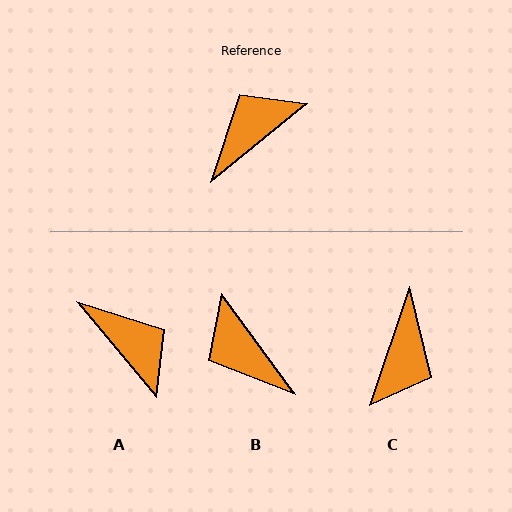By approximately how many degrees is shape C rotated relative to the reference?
Approximately 148 degrees clockwise.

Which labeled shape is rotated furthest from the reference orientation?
C, about 148 degrees away.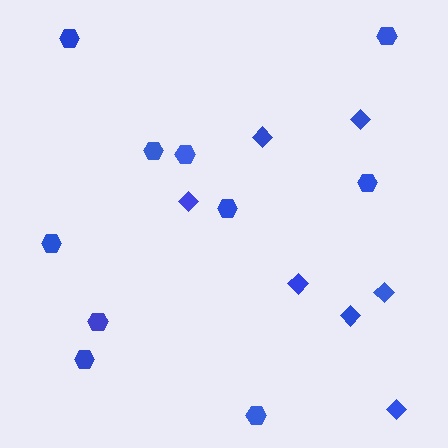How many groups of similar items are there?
There are 2 groups: one group of diamonds (7) and one group of hexagons (10).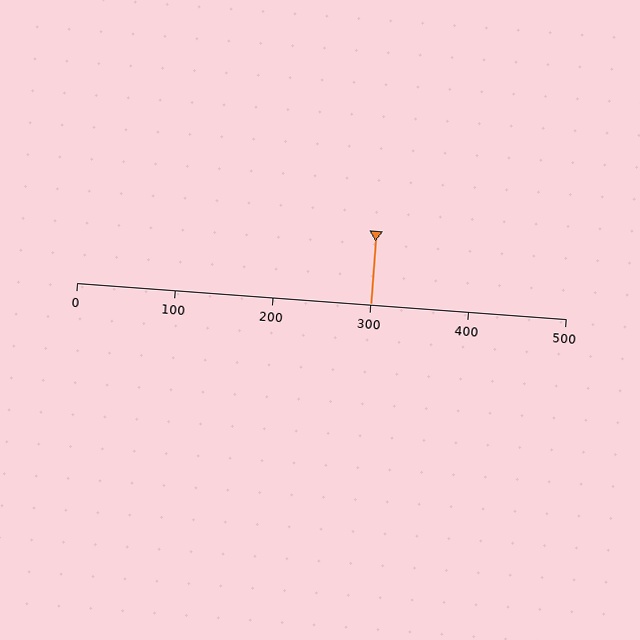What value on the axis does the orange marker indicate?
The marker indicates approximately 300.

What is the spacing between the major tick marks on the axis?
The major ticks are spaced 100 apart.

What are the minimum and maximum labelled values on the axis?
The axis runs from 0 to 500.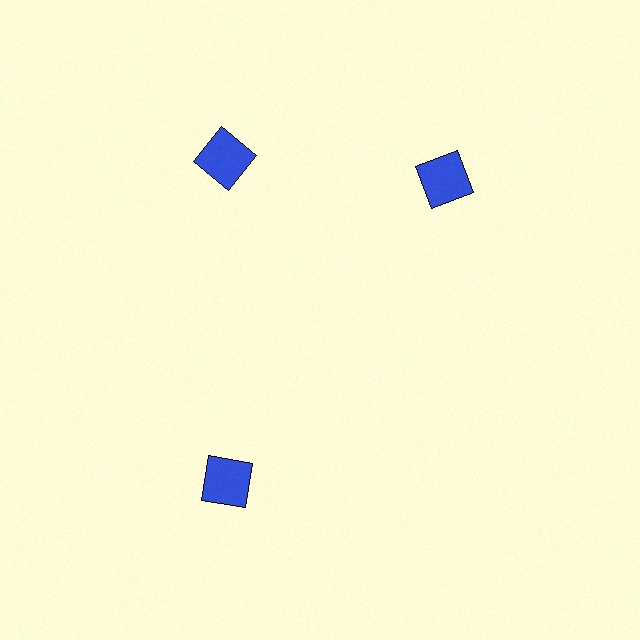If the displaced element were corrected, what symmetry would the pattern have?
It would have 3-fold rotational symmetry — the pattern would map onto itself every 120 degrees.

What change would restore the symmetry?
The symmetry would be restored by rotating it back into even spacing with its neighbors so that all 3 squares sit at equal angles and equal distance from the center.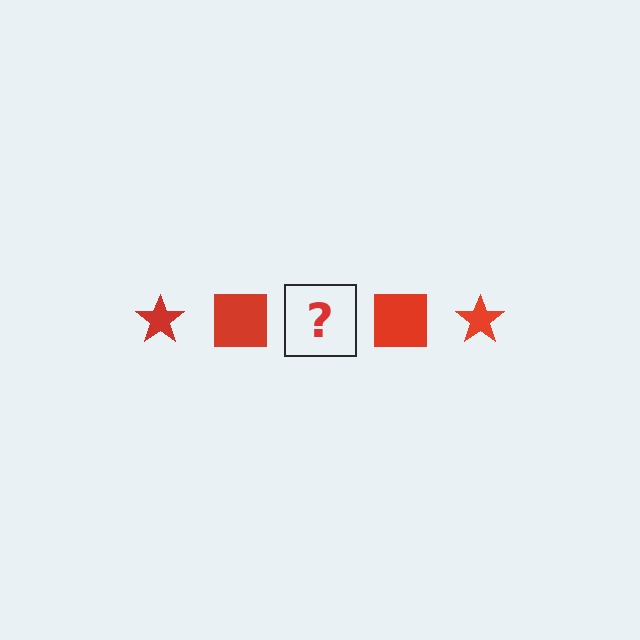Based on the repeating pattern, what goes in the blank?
The blank should be a red star.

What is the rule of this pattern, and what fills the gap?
The rule is that the pattern cycles through star, square shapes in red. The gap should be filled with a red star.